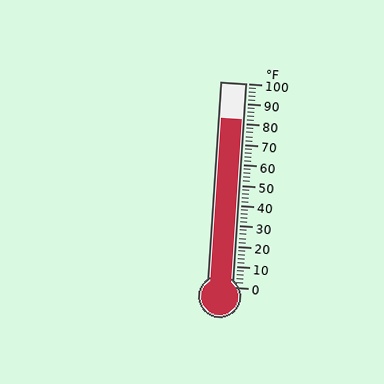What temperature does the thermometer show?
The thermometer shows approximately 82°F.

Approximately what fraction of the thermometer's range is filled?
The thermometer is filled to approximately 80% of its range.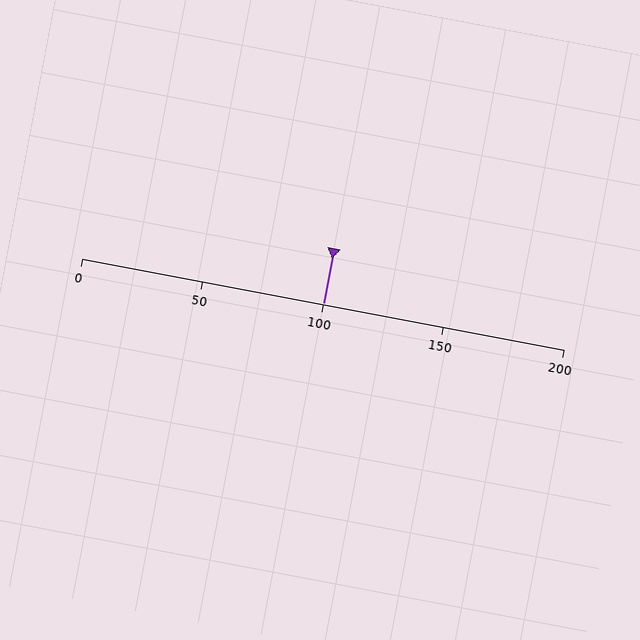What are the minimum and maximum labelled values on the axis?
The axis runs from 0 to 200.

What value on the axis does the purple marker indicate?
The marker indicates approximately 100.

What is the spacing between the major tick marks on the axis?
The major ticks are spaced 50 apart.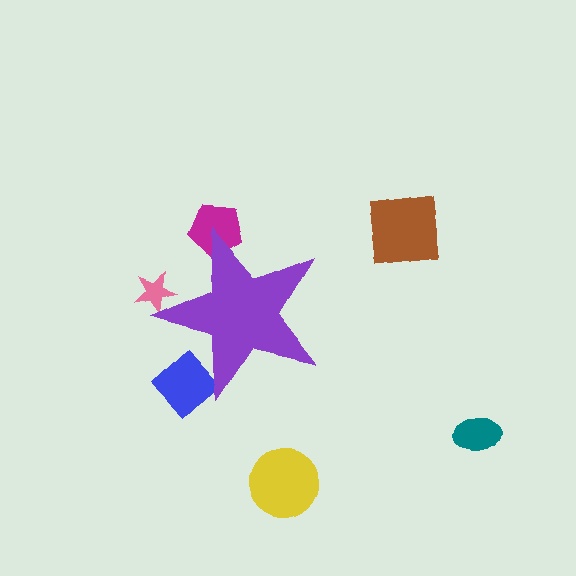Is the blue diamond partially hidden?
Yes, the blue diamond is partially hidden behind the purple star.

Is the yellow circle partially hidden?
No, the yellow circle is fully visible.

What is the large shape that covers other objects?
A purple star.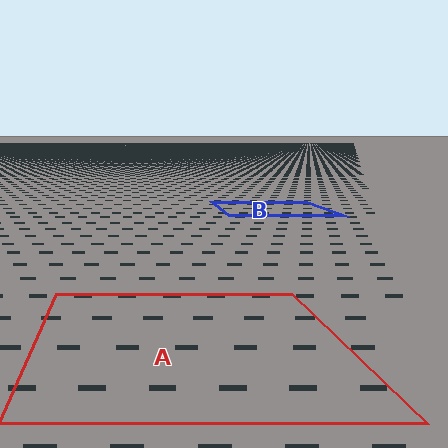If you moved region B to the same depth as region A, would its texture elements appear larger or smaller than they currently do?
They would appear larger. At a closer depth, the same texture elements are projected at a bigger on-screen size.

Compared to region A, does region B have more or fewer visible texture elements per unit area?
Region B has more texture elements per unit area — they are packed more densely because it is farther away.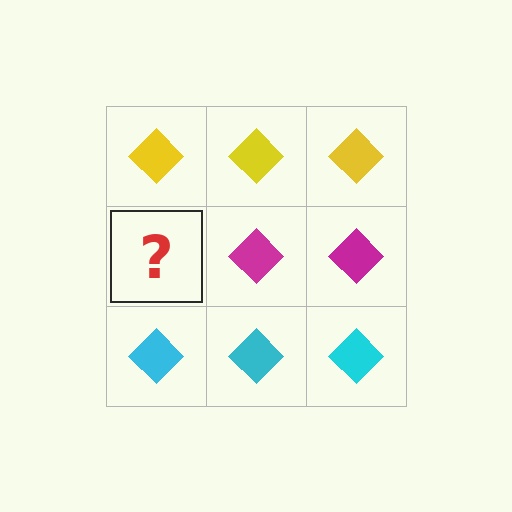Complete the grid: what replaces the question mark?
The question mark should be replaced with a magenta diamond.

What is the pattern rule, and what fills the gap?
The rule is that each row has a consistent color. The gap should be filled with a magenta diamond.